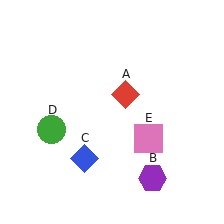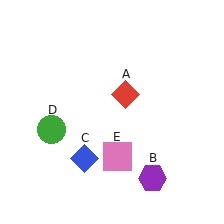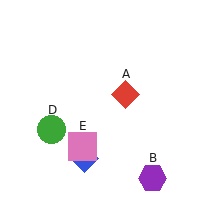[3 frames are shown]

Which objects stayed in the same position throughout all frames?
Red diamond (object A) and purple hexagon (object B) and blue diamond (object C) and green circle (object D) remained stationary.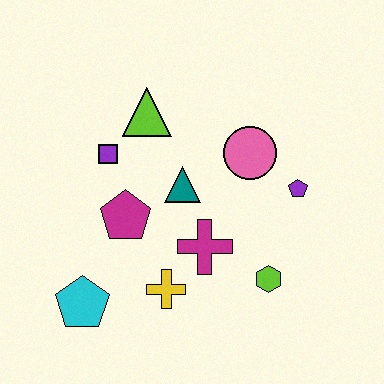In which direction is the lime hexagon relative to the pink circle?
The lime hexagon is below the pink circle.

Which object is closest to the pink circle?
The purple pentagon is closest to the pink circle.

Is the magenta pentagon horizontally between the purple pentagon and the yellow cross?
No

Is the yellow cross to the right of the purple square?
Yes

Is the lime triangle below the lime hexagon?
No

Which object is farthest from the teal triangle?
The cyan pentagon is farthest from the teal triangle.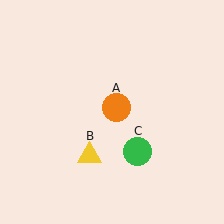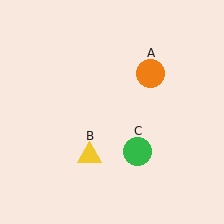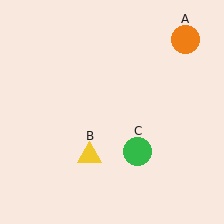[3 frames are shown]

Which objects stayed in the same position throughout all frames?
Yellow triangle (object B) and green circle (object C) remained stationary.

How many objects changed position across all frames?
1 object changed position: orange circle (object A).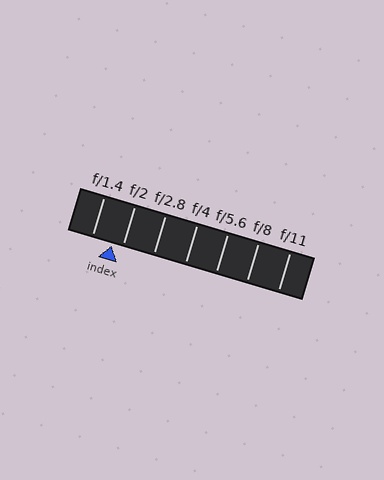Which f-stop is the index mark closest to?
The index mark is closest to f/2.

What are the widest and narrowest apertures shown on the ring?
The widest aperture shown is f/1.4 and the narrowest is f/11.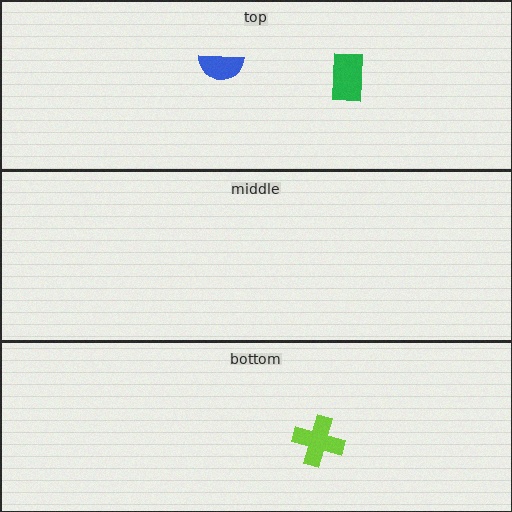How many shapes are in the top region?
2.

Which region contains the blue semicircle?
The top region.